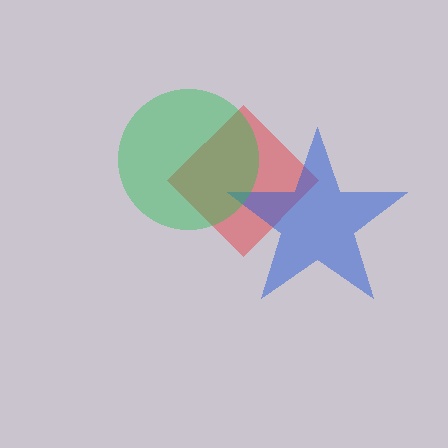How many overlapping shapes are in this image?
There are 3 overlapping shapes in the image.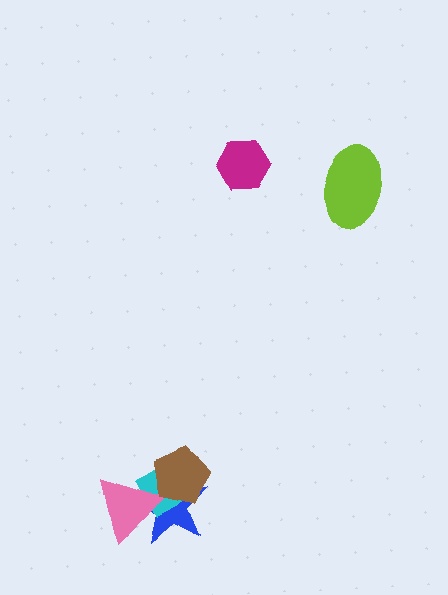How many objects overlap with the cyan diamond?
3 objects overlap with the cyan diamond.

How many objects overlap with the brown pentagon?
3 objects overlap with the brown pentagon.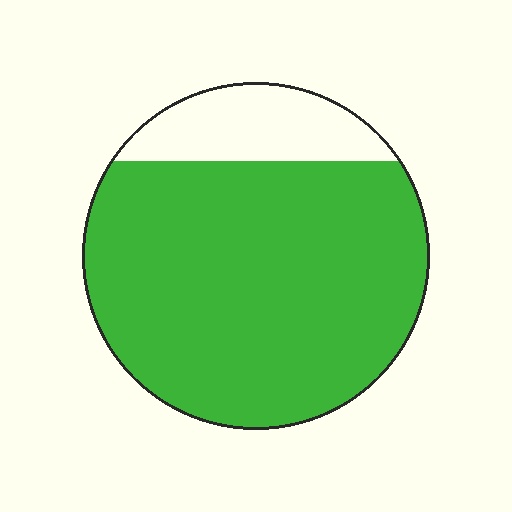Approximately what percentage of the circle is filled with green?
Approximately 85%.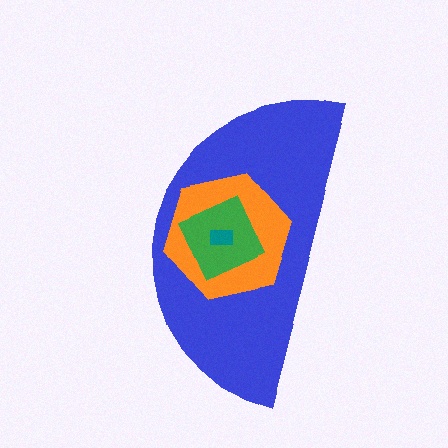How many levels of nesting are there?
4.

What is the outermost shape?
The blue semicircle.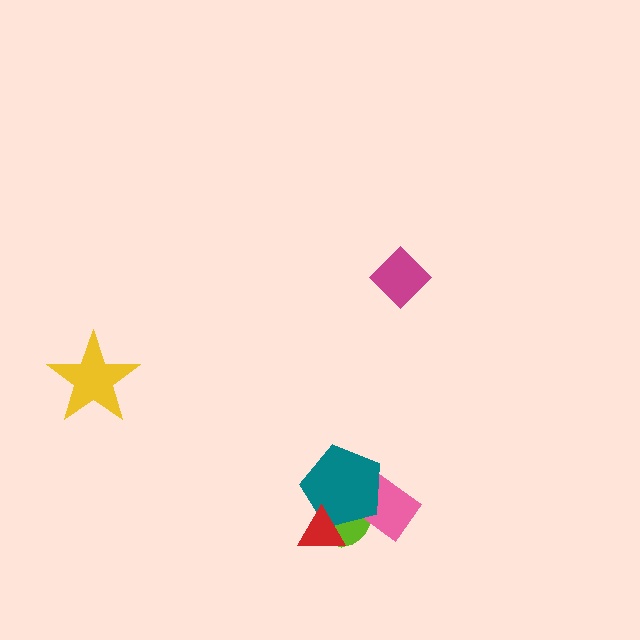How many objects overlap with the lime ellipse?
3 objects overlap with the lime ellipse.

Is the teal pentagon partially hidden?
Yes, it is partially covered by another shape.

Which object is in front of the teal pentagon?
The red triangle is in front of the teal pentagon.